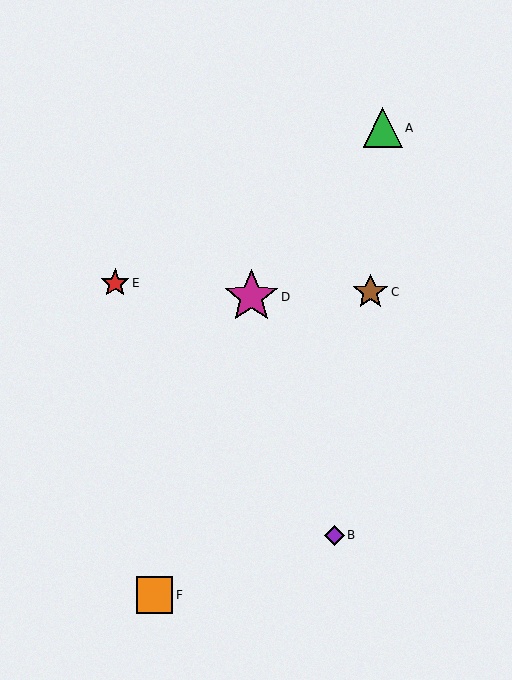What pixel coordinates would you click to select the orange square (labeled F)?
Click at (154, 595) to select the orange square F.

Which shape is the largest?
The magenta star (labeled D) is the largest.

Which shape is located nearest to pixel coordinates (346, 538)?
The purple diamond (labeled B) at (334, 535) is nearest to that location.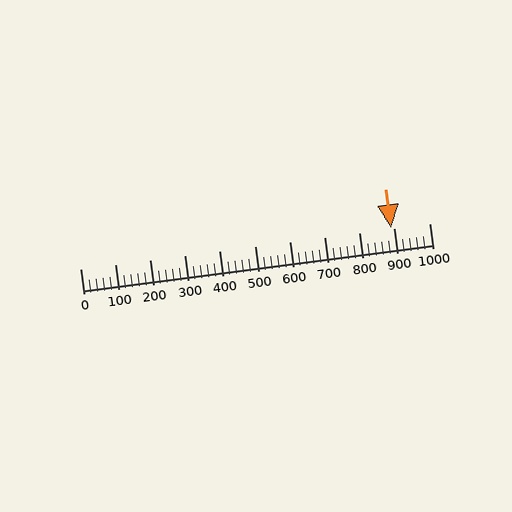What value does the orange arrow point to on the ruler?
The orange arrow points to approximately 891.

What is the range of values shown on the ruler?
The ruler shows values from 0 to 1000.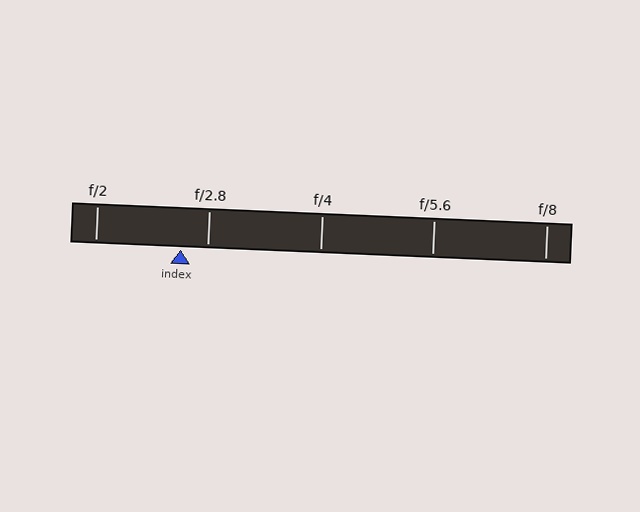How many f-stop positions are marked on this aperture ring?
There are 5 f-stop positions marked.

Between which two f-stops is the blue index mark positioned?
The index mark is between f/2 and f/2.8.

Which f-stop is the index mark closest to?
The index mark is closest to f/2.8.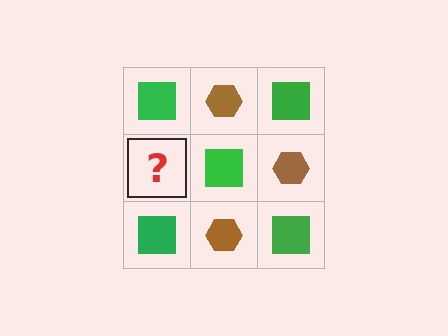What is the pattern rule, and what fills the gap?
The rule is that it alternates green square and brown hexagon in a checkerboard pattern. The gap should be filled with a brown hexagon.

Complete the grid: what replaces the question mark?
The question mark should be replaced with a brown hexagon.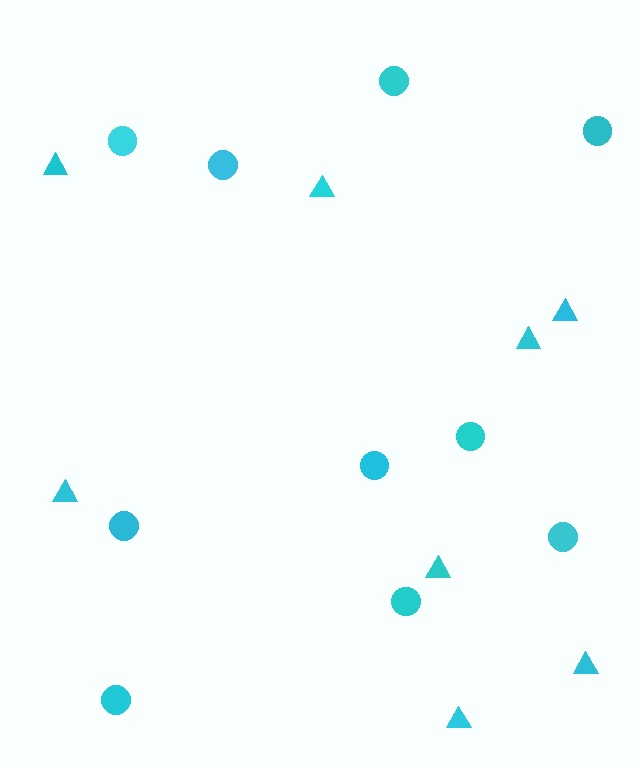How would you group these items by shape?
There are 2 groups: one group of triangles (8) and one group of circles (10).